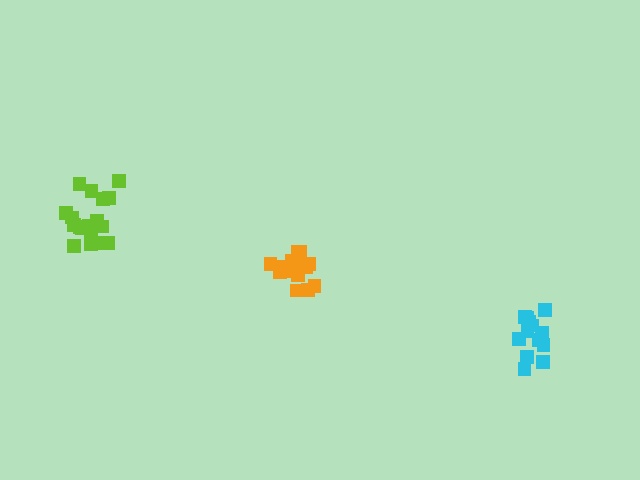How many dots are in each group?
Group 1: 18 dots, Group 2: 13 dots, Group 3: 15 dots (46 total).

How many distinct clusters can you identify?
There are 3 distinct clusters.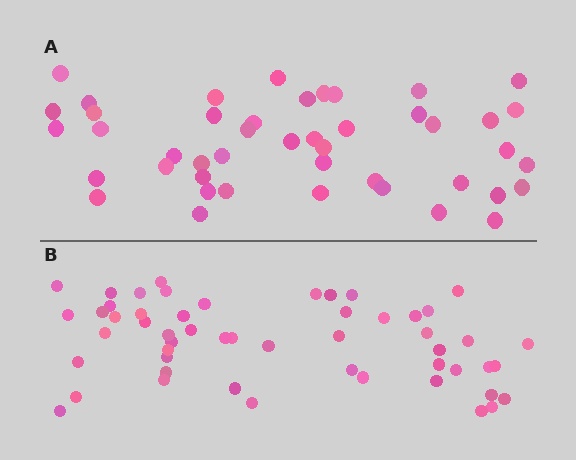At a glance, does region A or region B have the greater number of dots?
Region B (the bottom region) has more dots.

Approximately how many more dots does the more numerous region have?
Region B has roughly 8 or so more dots than region A.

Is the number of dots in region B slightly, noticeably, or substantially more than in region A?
Region B has only slightly more — the two regions are fairly close. The ratio is roughly 1.2 to 1.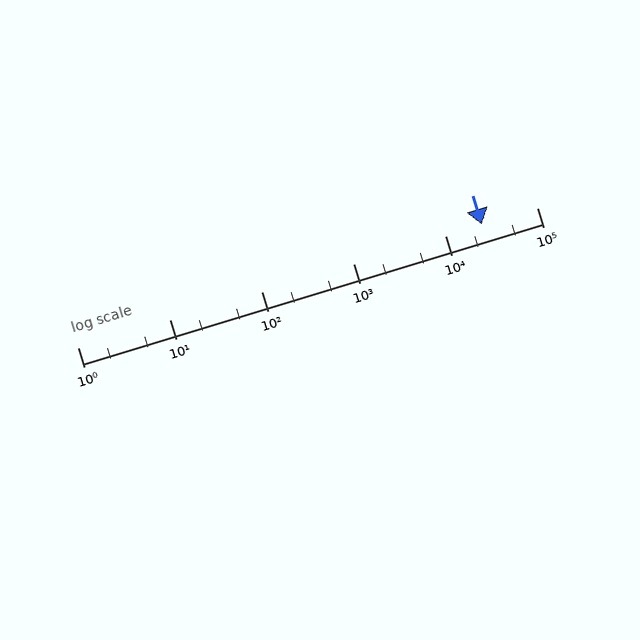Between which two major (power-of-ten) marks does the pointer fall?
The pointer is between 10000 and 100000.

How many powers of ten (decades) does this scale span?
The scale spans 5 decades, from 1 to 100000.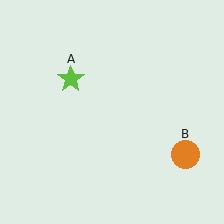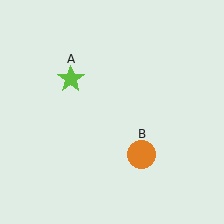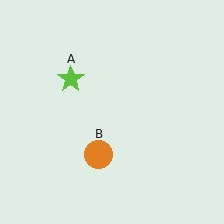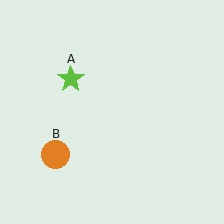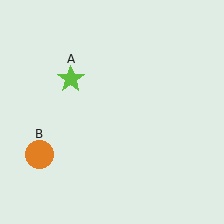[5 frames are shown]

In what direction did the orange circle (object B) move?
The orange circle (object B) moved left.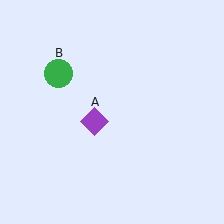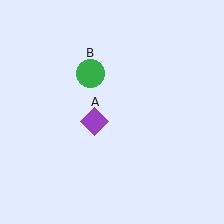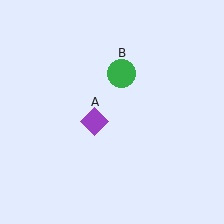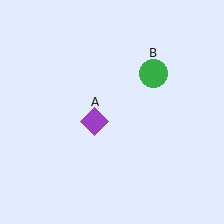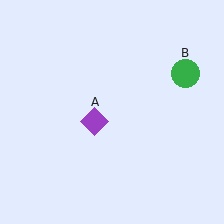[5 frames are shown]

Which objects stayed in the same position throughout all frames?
Purple diamond (object A) remained stationary.